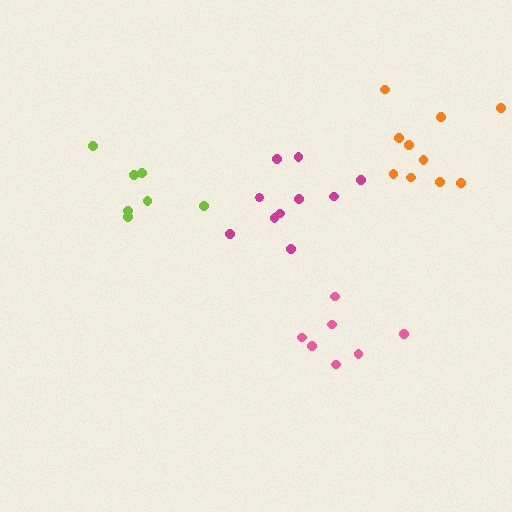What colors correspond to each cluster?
The clusters are colored: lime, pink, orange, magenta.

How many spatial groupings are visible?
There are 4 spatial groupings.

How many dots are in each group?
Group 1: 7 dots, Group 2: 7 dots, Group 3: 10 dots, Group 4: 10 dots (34 total).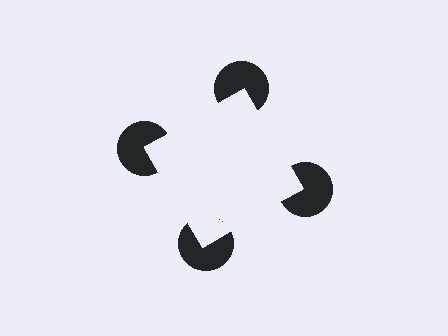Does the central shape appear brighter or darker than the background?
It typically appears slightly brighter than the background, even though no actual brightness change is drawn.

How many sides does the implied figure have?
4 sides.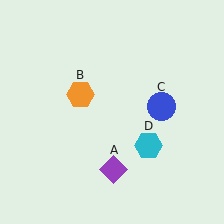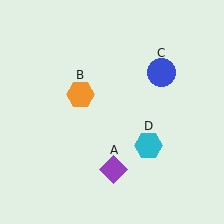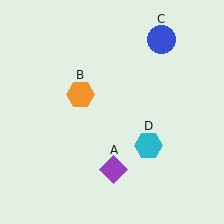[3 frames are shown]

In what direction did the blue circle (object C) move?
The blue circle (object C) moved up.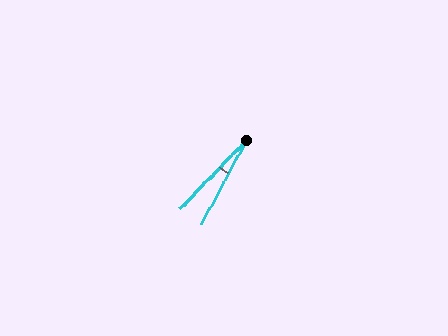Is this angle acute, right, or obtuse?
It is acute.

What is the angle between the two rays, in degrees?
Approximately 16 degrees.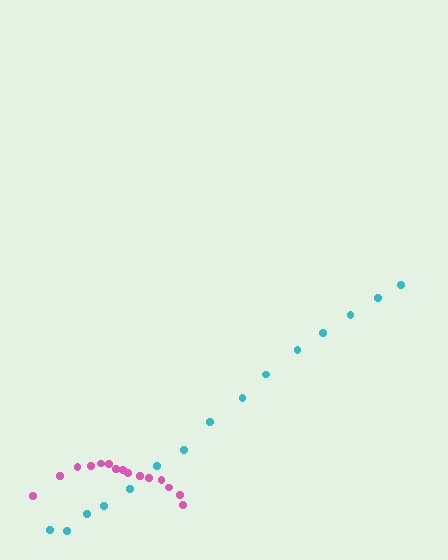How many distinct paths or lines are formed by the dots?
There are 2 distinct paths.